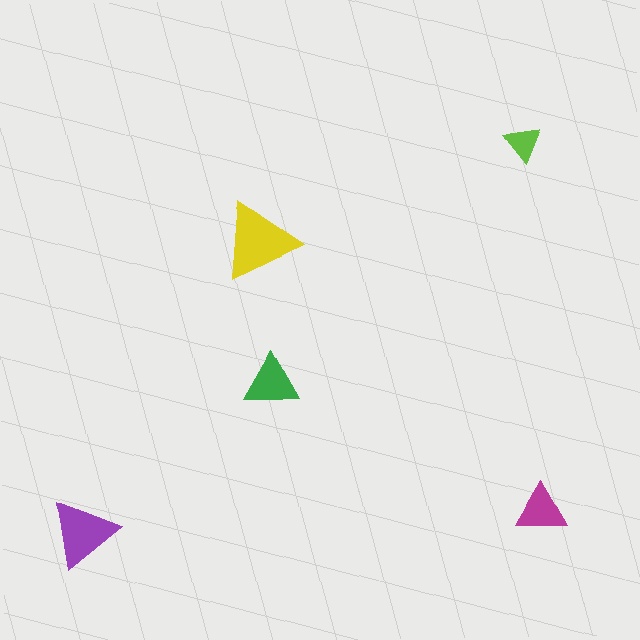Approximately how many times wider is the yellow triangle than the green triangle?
About 1.5 times wider.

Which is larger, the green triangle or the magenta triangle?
The green one.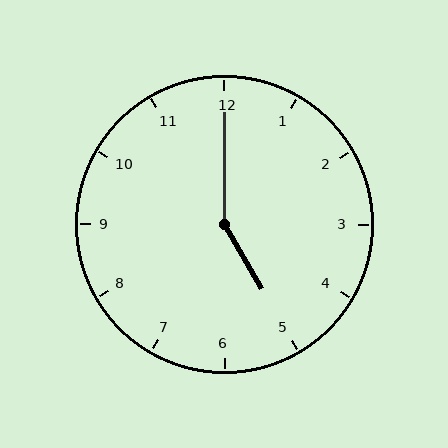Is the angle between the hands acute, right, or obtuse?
It is obtuse.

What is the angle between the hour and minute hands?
Approximately 150 degrees.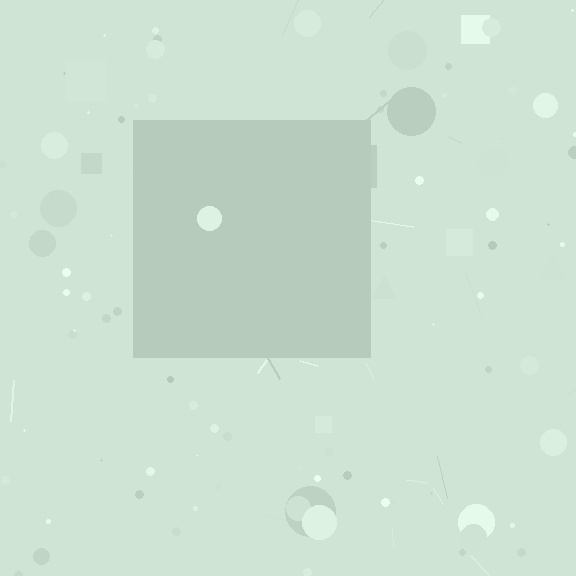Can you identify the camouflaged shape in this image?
The camouflaged shape is a square.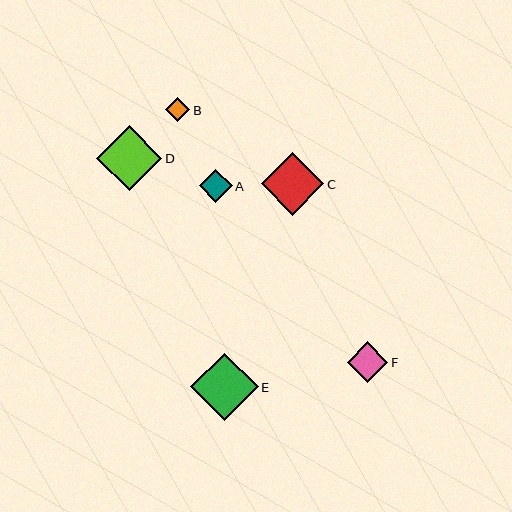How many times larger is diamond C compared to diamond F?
Diamond C is approximately 1.5 times the size of diamond F.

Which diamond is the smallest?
Diamond B is the smallest with a size of approximately 24 pixels.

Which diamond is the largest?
Diamond E is the largest with a size of approximately 68 pixels.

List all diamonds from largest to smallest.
From largest to smallest: E, D, C, F, A, B.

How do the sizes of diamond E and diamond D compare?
Diamond E and diamond D are approximately the same size.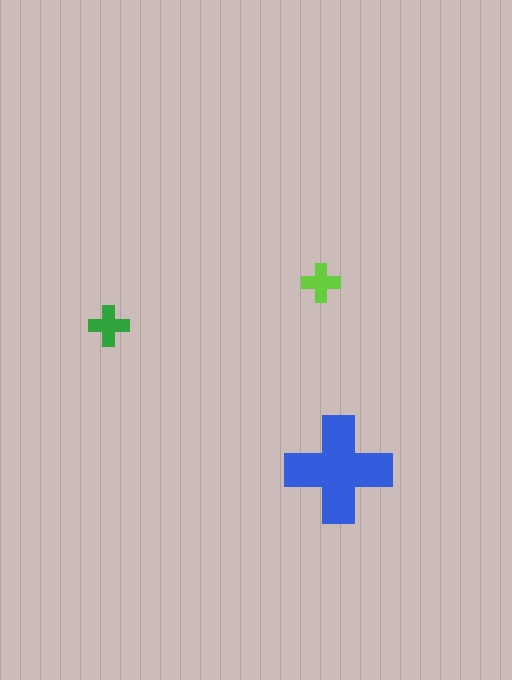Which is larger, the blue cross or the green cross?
The blue one.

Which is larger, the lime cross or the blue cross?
The blue one.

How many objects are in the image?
There are 3 objects in the image.